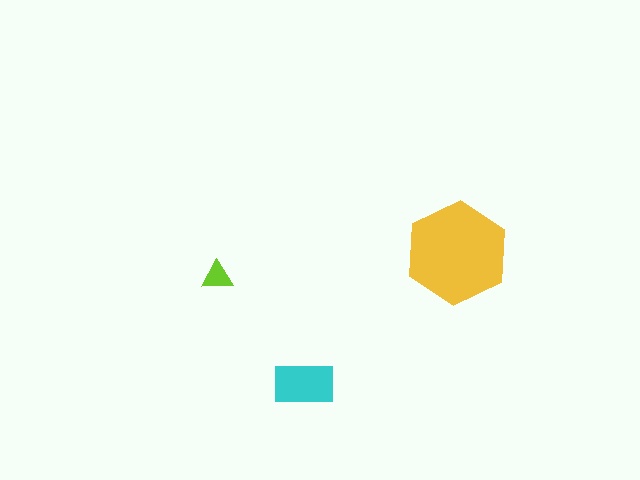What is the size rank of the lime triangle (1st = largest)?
3rd.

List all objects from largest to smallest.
The yellow hexagon, the cyan rectangle, the lime triangle.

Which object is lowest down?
The cyan rectangle is bottommost.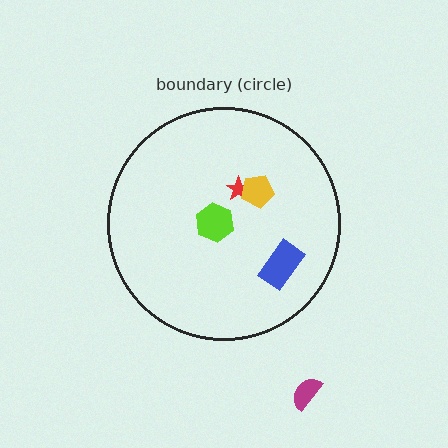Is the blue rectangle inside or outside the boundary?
Inside.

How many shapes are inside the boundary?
4 inside, 1 outside.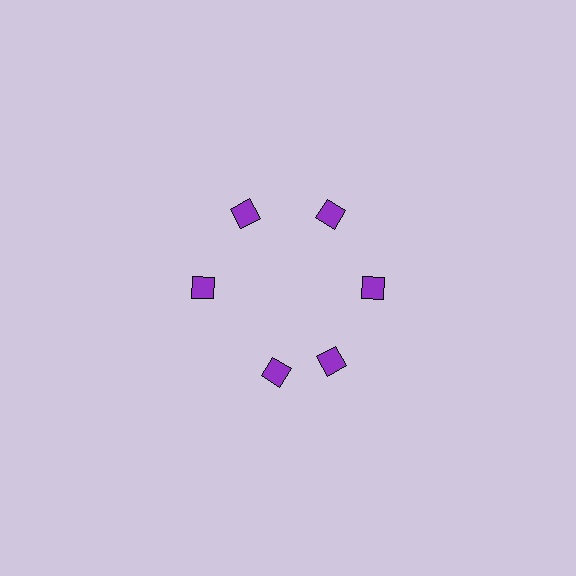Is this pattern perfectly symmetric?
No. The 6 purple diamonds are arranged in a ring, but one element near the 7 o'clock position is rotated out of alignment along the ring, breaking the 6-fold rotational symmetry.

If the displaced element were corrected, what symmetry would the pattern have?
It would have 6-fold rotational symmetry — the pattern would map onto itself every 60 degrees.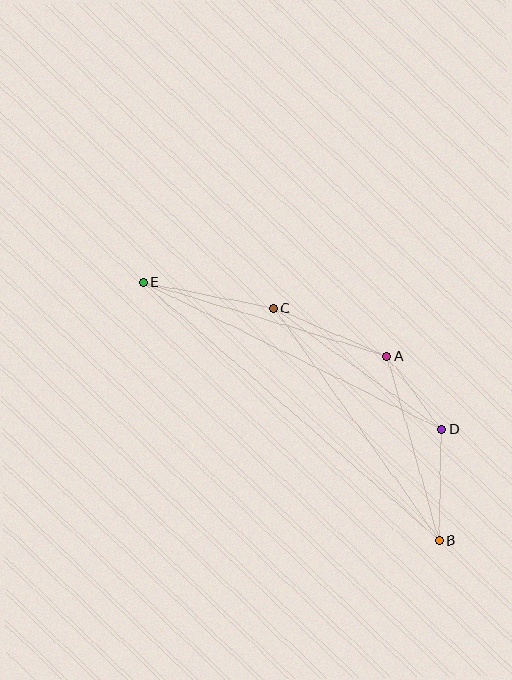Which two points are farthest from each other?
Points B and E are farthest from each other.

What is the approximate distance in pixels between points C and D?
The distance between C and D is approximately 207 pixels.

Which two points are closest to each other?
Points A and D are closest to each other.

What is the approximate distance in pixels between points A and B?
The distance between A and B is approximately 192 pixels.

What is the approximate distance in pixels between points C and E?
The distance between C and E is approximately 133 pixels.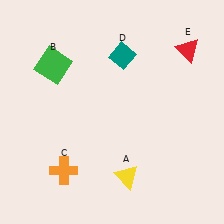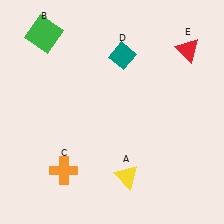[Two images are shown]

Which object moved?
The green square (B) moved up.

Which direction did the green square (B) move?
The green square (B) moved up.